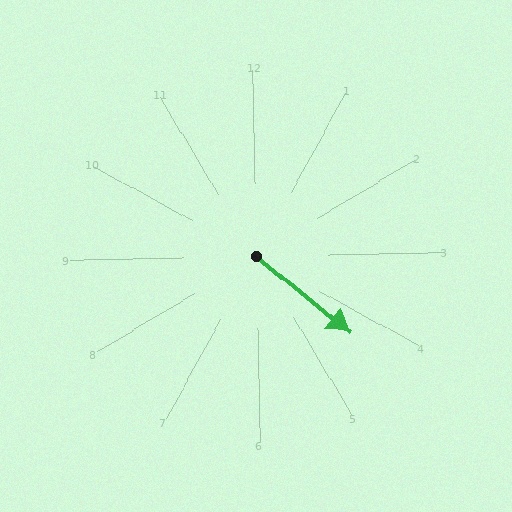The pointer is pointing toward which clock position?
Roughly 4 o'clock.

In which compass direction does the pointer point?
Southeast.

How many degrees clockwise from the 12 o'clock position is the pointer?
Approximately 130 degrees.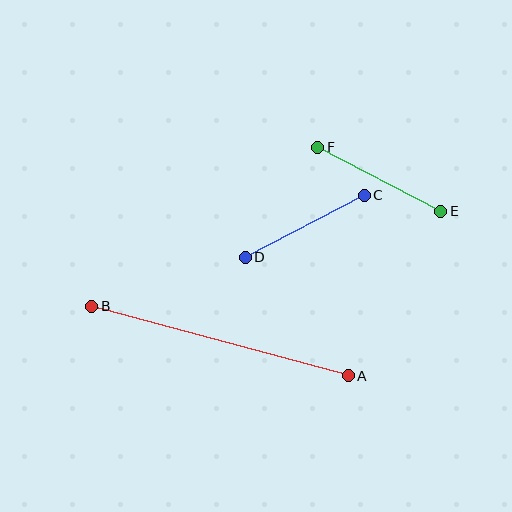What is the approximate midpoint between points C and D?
The midpoint is at approximately (305, 226) pixels.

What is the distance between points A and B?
The distance is approximately 266 pixels.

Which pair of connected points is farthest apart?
Points A and B are farthest apart.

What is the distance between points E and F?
The distance is approximately 138 pixels.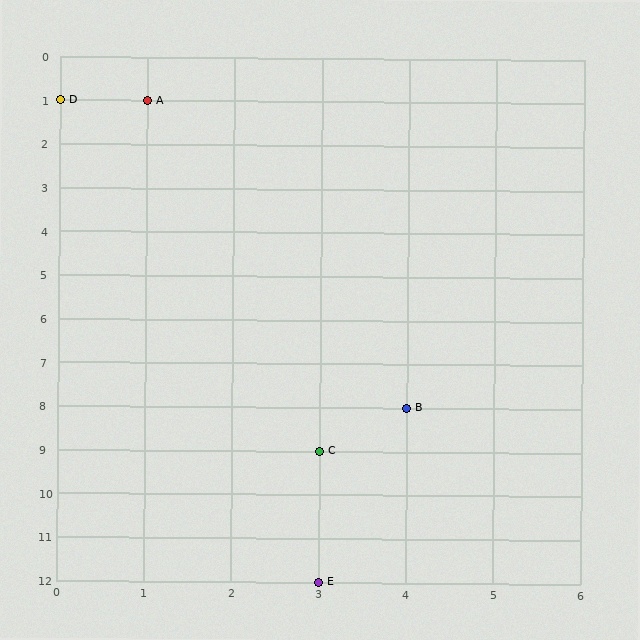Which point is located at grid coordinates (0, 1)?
Point D is at (0, 1).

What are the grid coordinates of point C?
Point C is at grid coordinates (3, 9).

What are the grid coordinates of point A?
Point A is at grid coordinates (1, 1).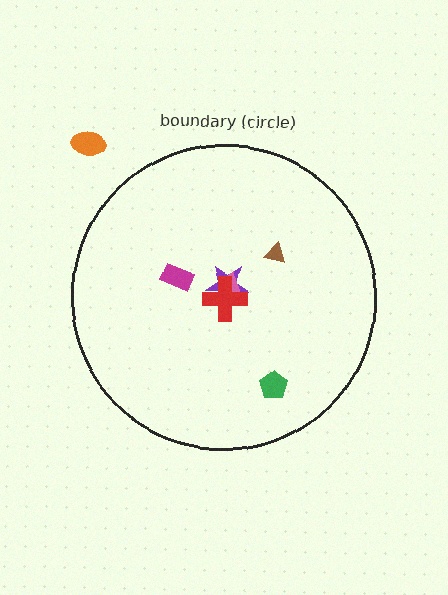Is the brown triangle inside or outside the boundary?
Inside.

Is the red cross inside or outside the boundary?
Inside.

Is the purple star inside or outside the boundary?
Inside.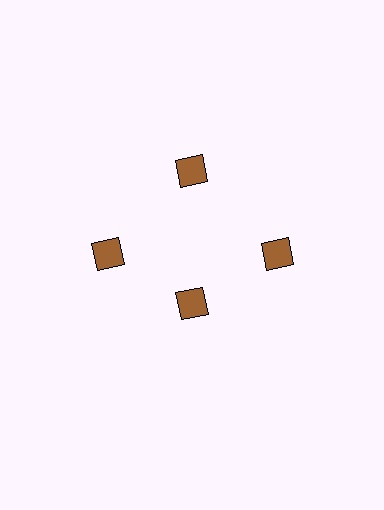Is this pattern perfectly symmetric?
No. The 4 brown diamonds are arranged in a ring, but one element near the 6 o'clock position is pulled inward toward the center, breaking the 4-fold rotational symmetry.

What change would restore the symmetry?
The symmetry would be restored by moving it outward, back onto the ring so that all 4 diamonds sit at equal angles and equal distance from the center.